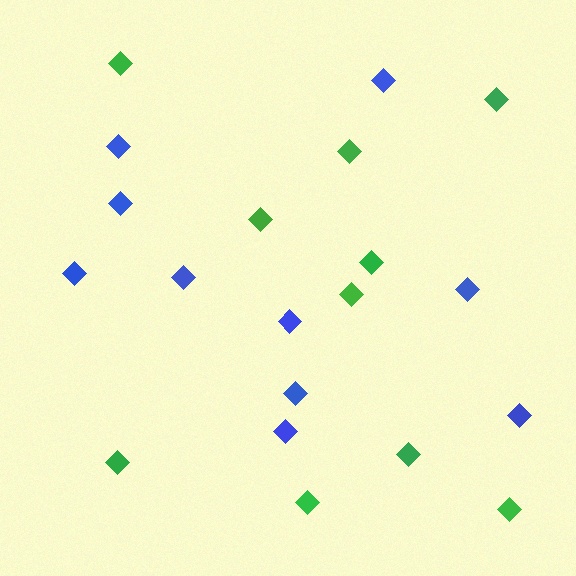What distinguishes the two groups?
There are 2 groups: one group of green diamonds (10) and one group of blue diamonds (10).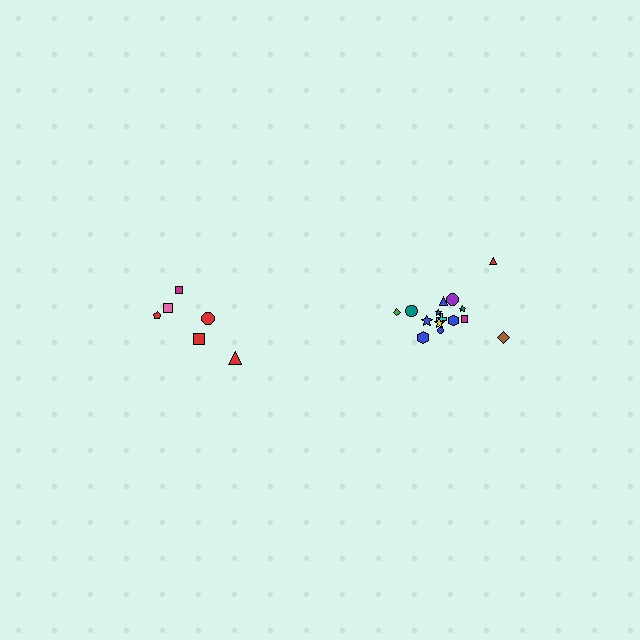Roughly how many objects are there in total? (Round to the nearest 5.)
Roughly 20 objects in total.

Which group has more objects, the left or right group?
The right group.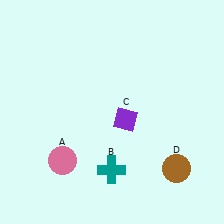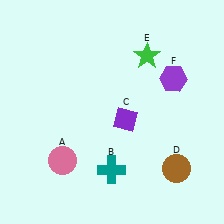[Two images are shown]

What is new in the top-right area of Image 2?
A green star (E) was added in the top-right area of Image 2.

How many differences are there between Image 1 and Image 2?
There are 2 differences between the two images.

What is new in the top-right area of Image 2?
A purple hexagon (F) was added in the top-right area of Image 2.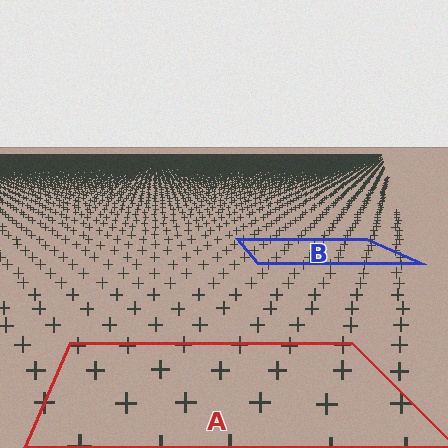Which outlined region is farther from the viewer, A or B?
Region B is farther from the viewer — the texture elements inside it appear smaller and more densely packed.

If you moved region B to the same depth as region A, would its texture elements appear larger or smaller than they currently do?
They would appear larger. At a closer depth, the same texture elements are projected at a bigger on-screen size.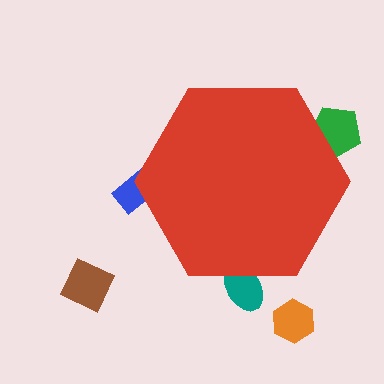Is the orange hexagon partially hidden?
No, the orange hexagon is fully visible.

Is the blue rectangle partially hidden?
Yes, the blue rectangle is partially hidden behind the red hexagon.